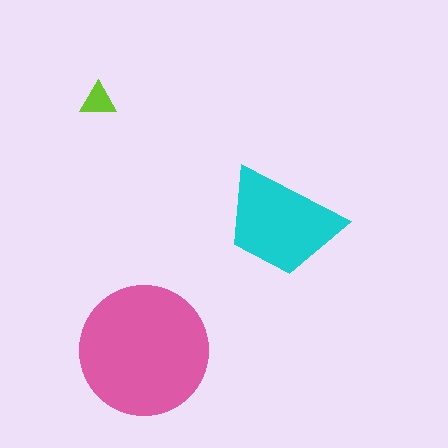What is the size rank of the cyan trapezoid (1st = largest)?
2nd.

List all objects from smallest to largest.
The lime triangle, the cyan trapezoid, the pink circle.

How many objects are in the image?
There are 3 objects in the image.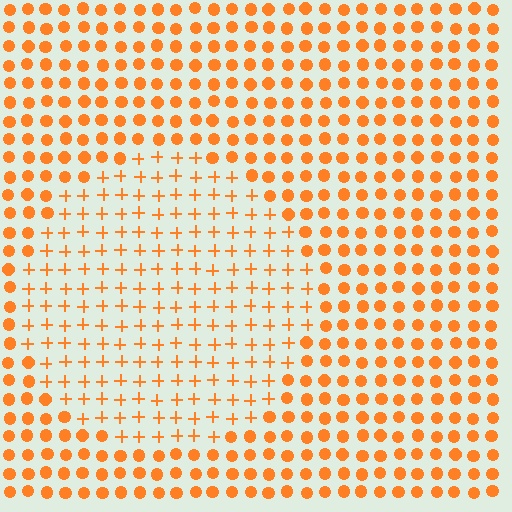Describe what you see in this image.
The image is filled with small orange elements arranged in a uniform grid. A circle-shaped region contains plus signs, while the surrounding area contains circles. The boundary is defined purely by the change in element shape.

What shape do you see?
I see a circle.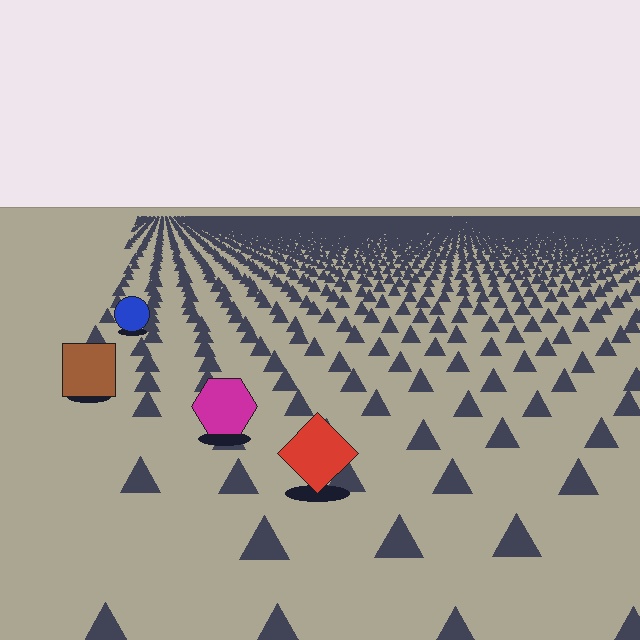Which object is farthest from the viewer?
The blue circle is farthest from the viewer. It appears smaller and the ground texture around it is denser.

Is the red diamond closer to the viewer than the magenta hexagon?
Yes. The red diamond is closer — you can tell from the texture gradient: the ground texture is coarser near it.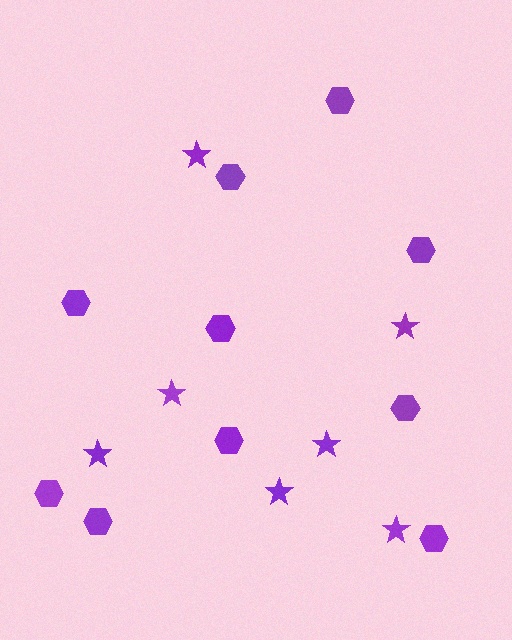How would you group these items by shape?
There are 2 groups: one group of hexagons (10) and one group of stars (7).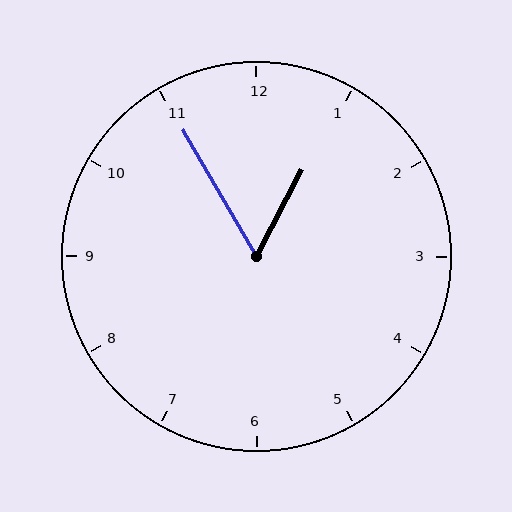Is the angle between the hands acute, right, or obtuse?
It is acute.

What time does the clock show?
12:55.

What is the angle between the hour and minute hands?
Approximately 58 degrees.